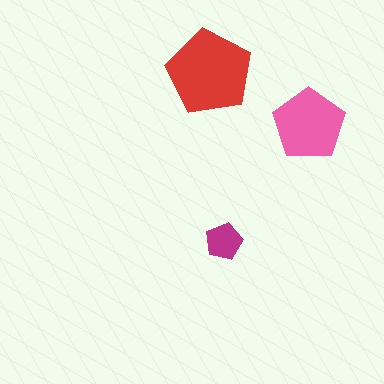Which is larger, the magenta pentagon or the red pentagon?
The red one.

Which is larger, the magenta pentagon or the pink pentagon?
The pink one.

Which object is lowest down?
The magenta pentagon is bottommost.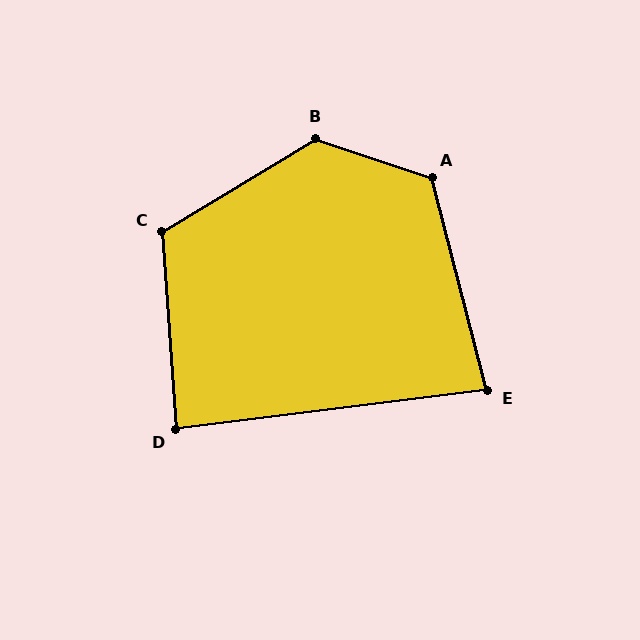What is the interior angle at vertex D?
Approximately 87 degrees (approximately right).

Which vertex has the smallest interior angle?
E, at approximately 83 degrees.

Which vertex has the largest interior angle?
B, at approximately 130 degrees.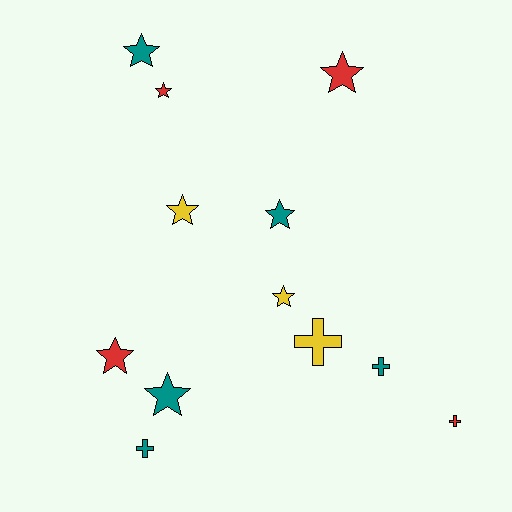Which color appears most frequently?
Teal, with 5 objects.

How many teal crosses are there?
There are 2 teal crosses.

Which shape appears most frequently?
Star, with 8 objects.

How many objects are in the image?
There are 12 objects.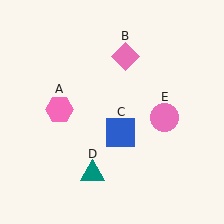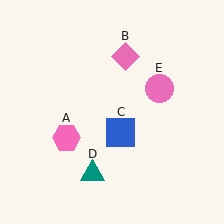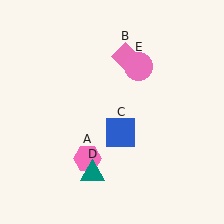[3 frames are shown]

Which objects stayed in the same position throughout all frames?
Pink diamond (object B) and blue square (object C) and teal triangle (object D) remained stationary.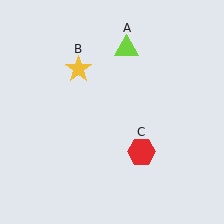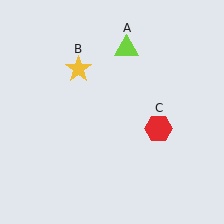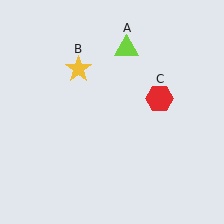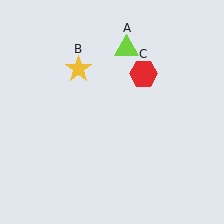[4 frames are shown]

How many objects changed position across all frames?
1 object changed position: red hexagon (object C).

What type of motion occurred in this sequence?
The red hexagon (object C) rotated counterclockwise around the center of the scene.